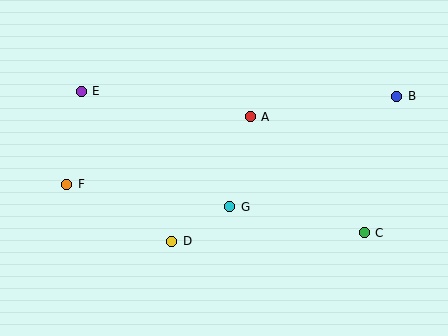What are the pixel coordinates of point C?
Point C is at (364, 233).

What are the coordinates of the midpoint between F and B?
The midpoint between F and B is at (232, 140).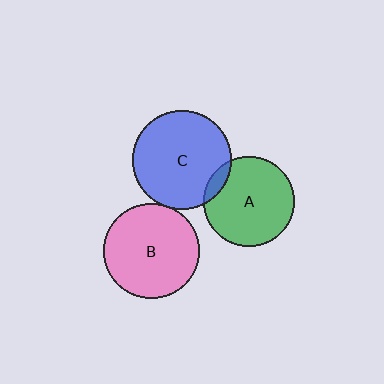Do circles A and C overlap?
Yes.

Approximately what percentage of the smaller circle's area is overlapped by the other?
Approximately 10%.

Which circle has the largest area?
Circle C (blue).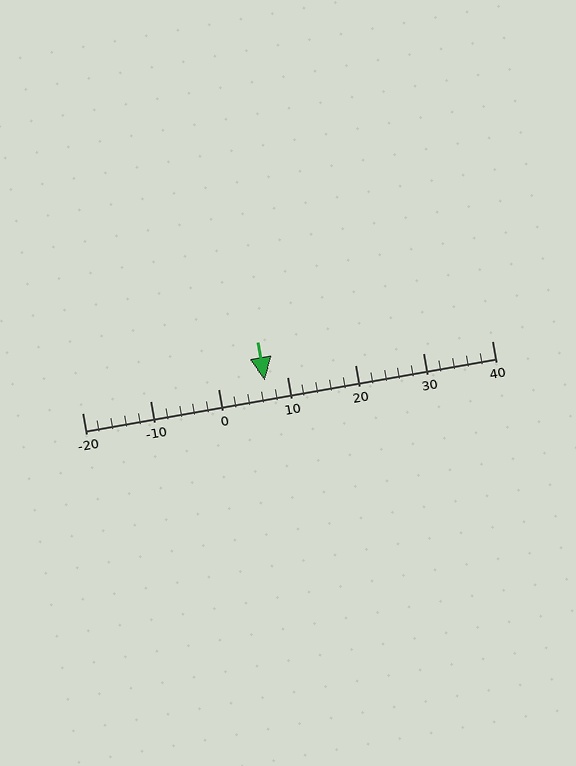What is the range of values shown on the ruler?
The ruler shows values from -20 to 40.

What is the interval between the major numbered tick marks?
The major tick marks are spaced 10 units apart.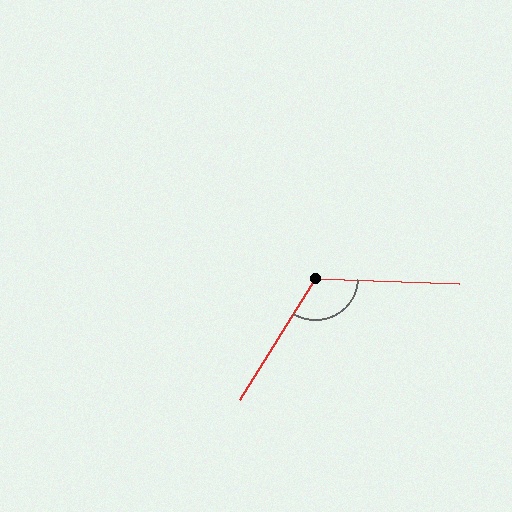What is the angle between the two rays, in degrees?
Approximately 120 degrees.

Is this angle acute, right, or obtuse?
It is obtuse.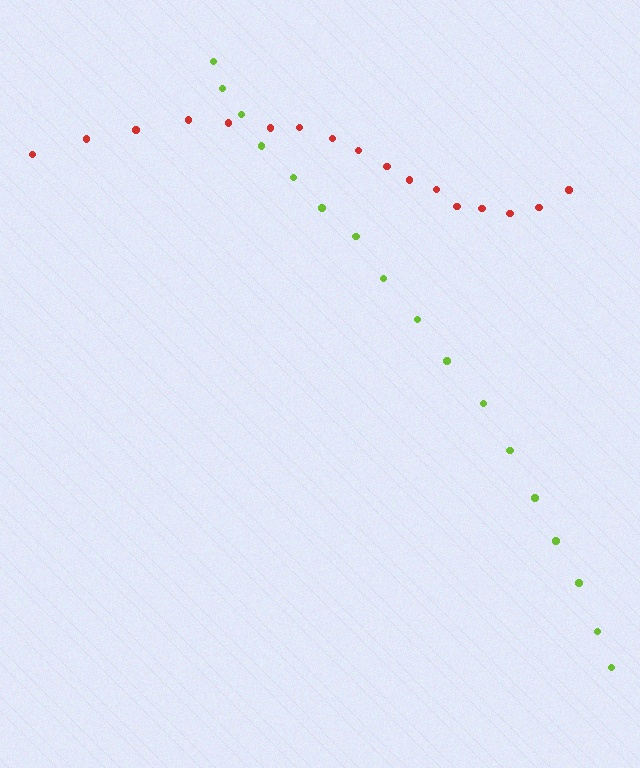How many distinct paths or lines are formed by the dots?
There are 2 distinct paths.